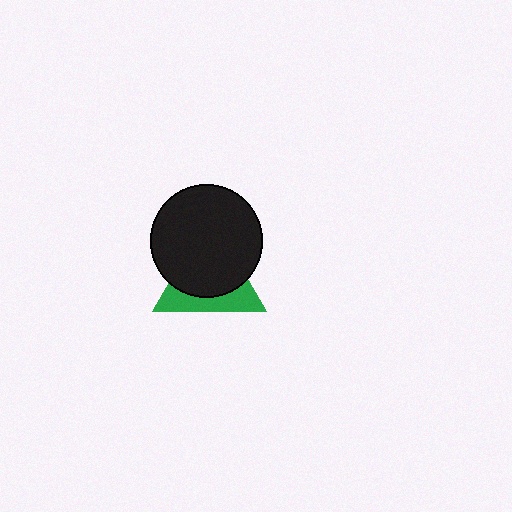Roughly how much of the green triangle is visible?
A small part of it is visible (roughly 36%).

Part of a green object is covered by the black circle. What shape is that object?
It is a triangle.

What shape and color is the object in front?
The object in front is a black circle.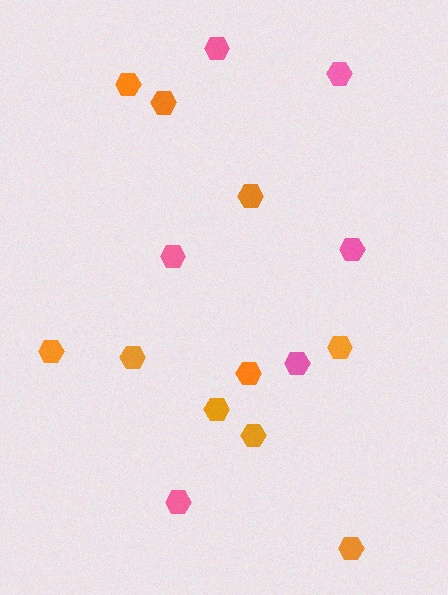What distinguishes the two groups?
There are 2 groups: one group of orange hexagons (10) and one group of pink hexagons (6).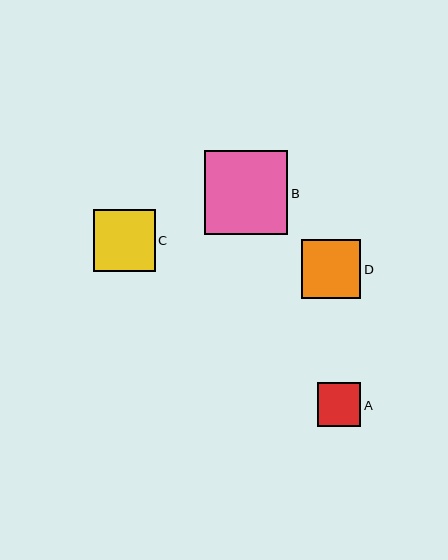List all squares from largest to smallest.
From largest to smallest: B, C, D, A.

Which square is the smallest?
Square A is the smallest with a size of approximately 43 pixels.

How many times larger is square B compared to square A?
Square B is approximately 1.9 times the size of square A.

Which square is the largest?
Square B is the largest with a size of approximately 83 pixels.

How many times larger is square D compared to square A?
Square D is approximately 1.4 times the size of square A.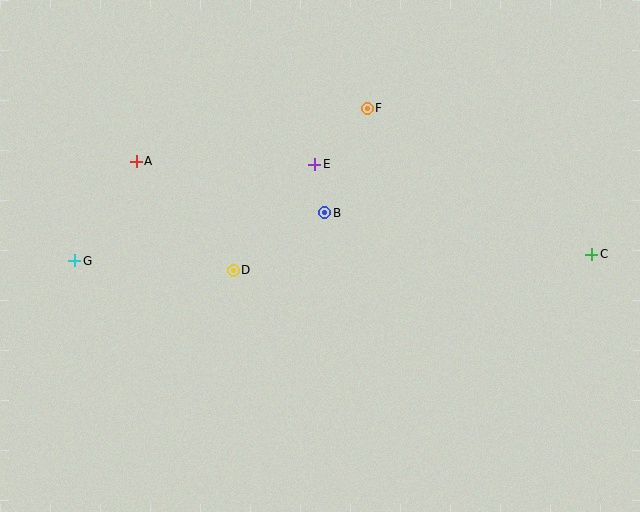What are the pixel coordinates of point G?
Point G is at (75, 261).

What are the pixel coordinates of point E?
Point E is at (315, 164).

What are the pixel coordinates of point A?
Point A is at (136, 161).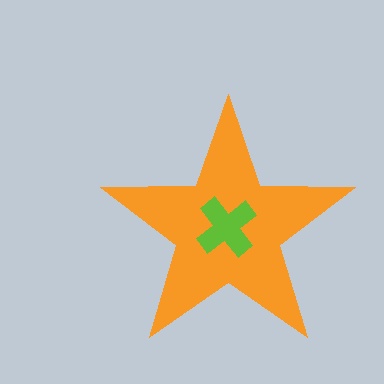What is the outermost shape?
The orange star.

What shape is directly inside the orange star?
The lime cross.